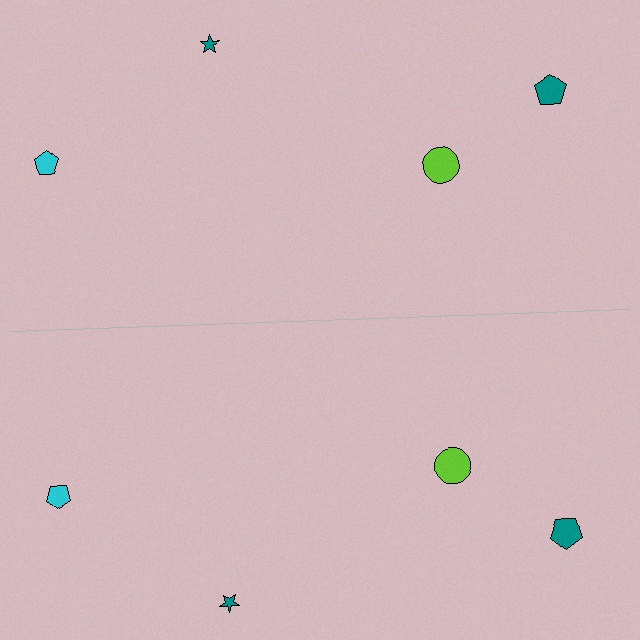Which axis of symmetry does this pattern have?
The pattern has a horizontal axis of symmetry running through the center of the image.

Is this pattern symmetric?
Yes, this pattern has bilateral (reflection) symmetry.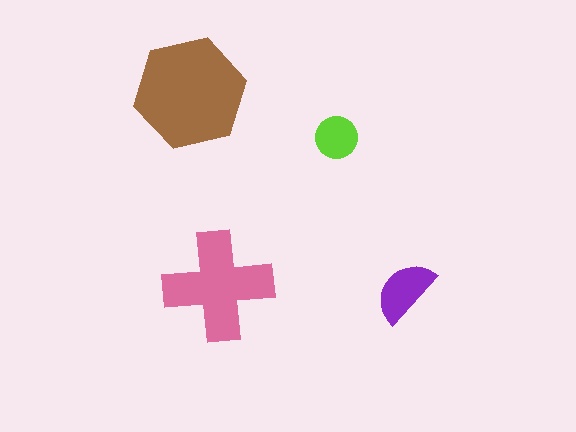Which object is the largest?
The brown hexagon.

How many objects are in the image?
There are 4 objects in the image.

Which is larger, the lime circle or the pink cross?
The pink cross.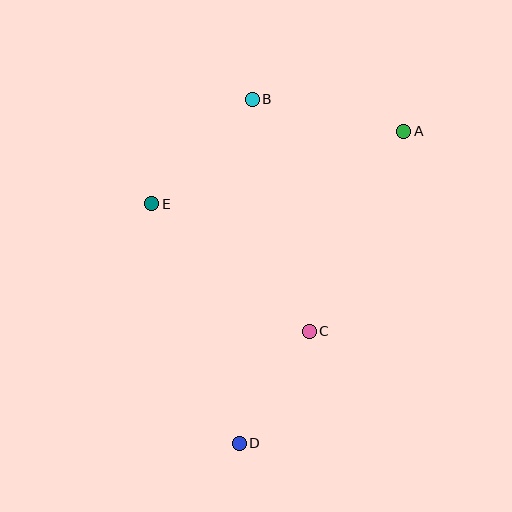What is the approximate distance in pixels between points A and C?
The distance between A and C is approximately 221 pixels.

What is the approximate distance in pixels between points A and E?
The distance between A and E is approximately 262 pixels.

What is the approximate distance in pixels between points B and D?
The distance between B and D is approximately 344 pixels.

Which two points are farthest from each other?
Points A and D are farthest from each other.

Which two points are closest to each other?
Points C and D are closest to each other.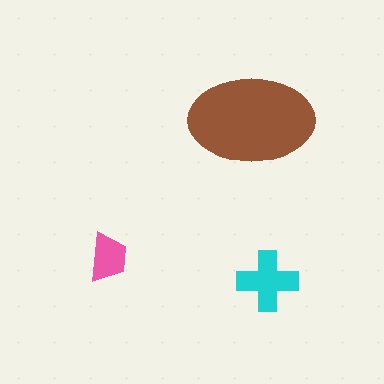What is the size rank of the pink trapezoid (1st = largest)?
3rd.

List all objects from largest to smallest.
The brown ellipse, the cyan cross, the pink trapezoid.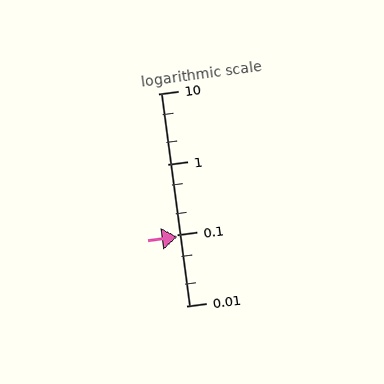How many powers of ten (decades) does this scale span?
The scale spans 3 decades, from 0.01 to 10.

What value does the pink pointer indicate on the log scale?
The pointer indicates approximately 0.093.